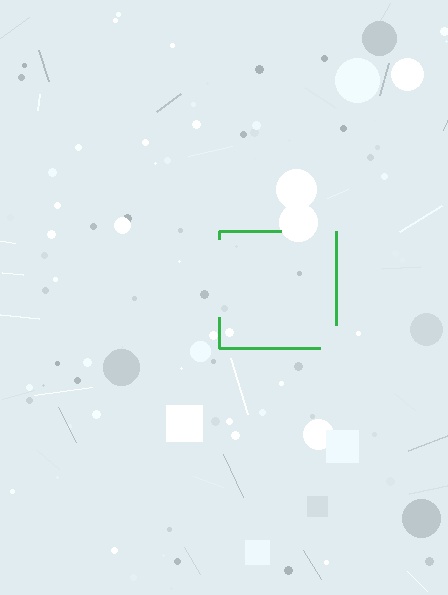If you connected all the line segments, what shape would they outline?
They would outline a square.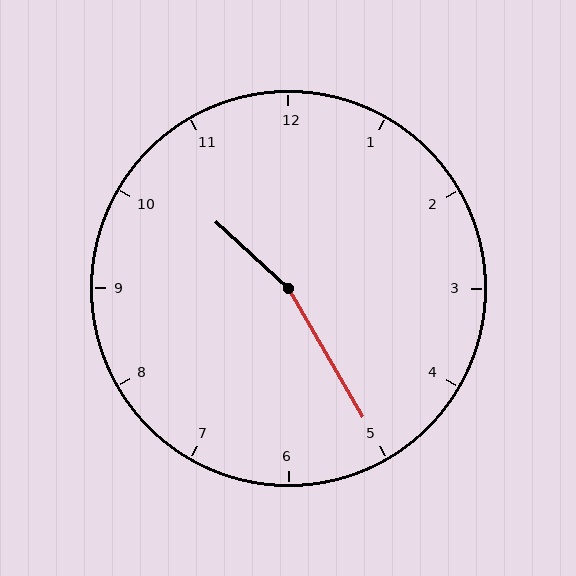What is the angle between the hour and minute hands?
Approximately 162 degrees.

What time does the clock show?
10:25.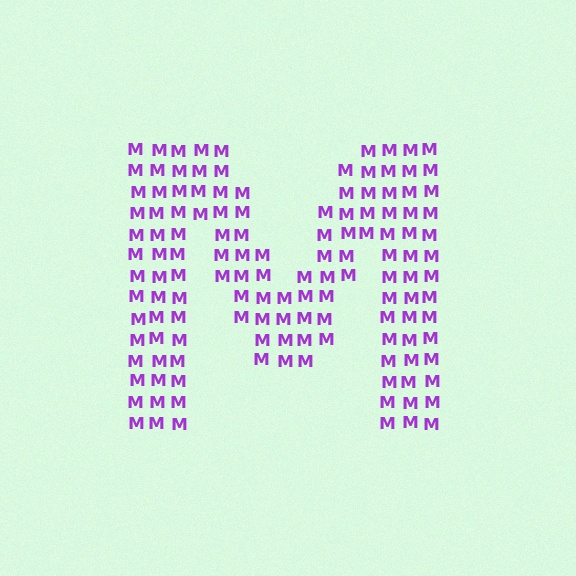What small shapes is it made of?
It is made of small letter M's.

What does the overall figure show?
The overall figure shows the letter M.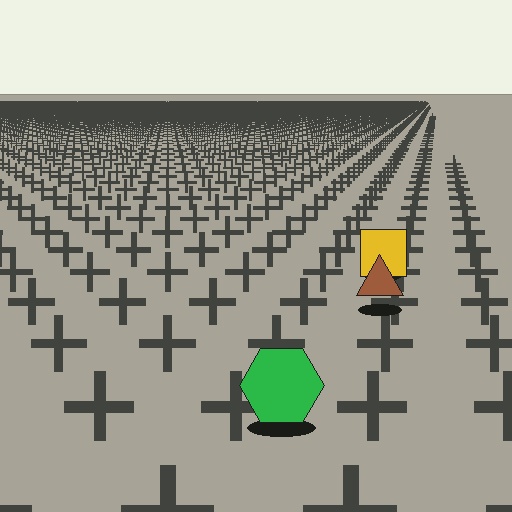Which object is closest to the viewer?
The green hexagon is closest. The texture marks near it are larger and more spread out.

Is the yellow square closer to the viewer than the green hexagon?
No. The green hexagon is closer — you can tell from the texture gradient: the ground texture is coarser near it.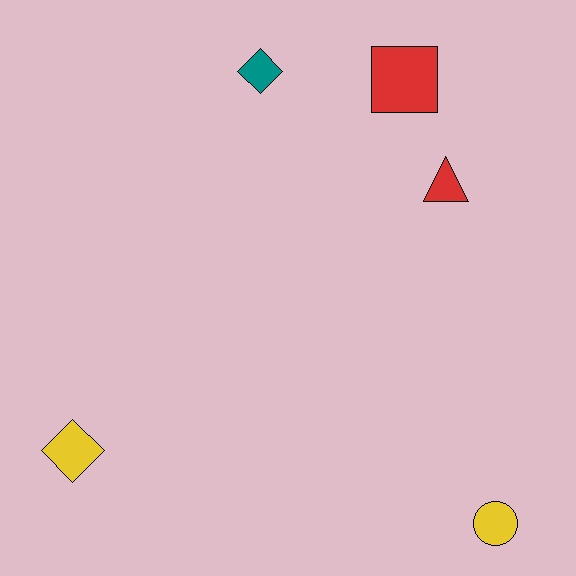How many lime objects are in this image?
There are no lime objects.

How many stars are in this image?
There are no stars.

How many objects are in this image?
There are 5 objects.